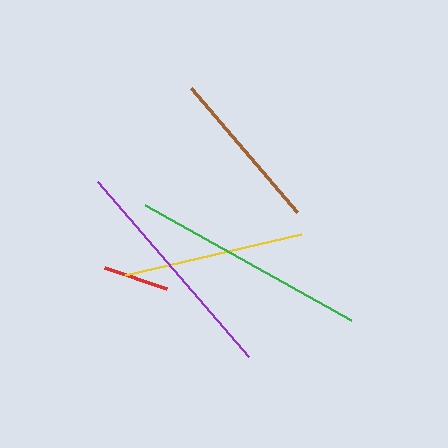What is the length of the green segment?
The green segment is approximately 236 pixels long.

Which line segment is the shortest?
The red line is the shortest at approximately 65 pixels.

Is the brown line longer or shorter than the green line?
The green line is longer than the brown line.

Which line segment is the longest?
The green line is the longest at approximately 236 pixels.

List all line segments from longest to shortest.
From longest to shortest: green, purple, yellow, brown, red.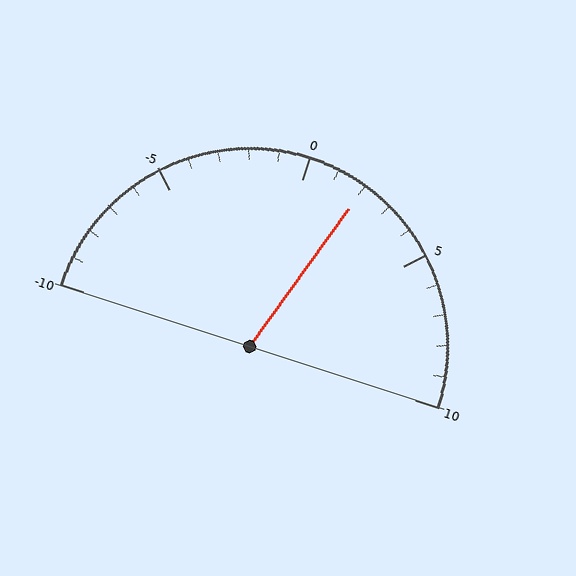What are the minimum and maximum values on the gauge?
The gauge ranges from -10 to 10.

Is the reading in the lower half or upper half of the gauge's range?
The reading is in the upper half of the range (-10 to 10).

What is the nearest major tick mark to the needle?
The nearest major tick mark is 0.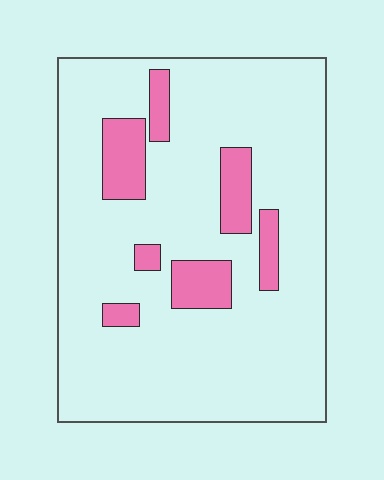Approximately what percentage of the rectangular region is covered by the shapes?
Approximately 15%.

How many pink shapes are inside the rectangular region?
7.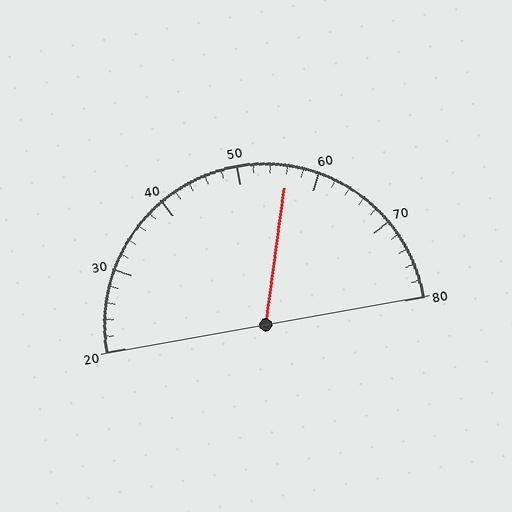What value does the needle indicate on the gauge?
The needle indicates approximately 56.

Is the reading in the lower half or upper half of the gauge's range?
The reading is in the upper half of the range (20 to 80).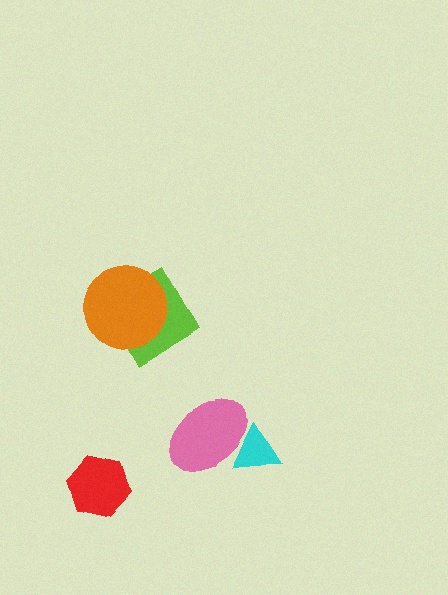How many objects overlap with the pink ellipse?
1 object overlaps with the pink ellipse.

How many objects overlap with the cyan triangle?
1 object overlaps with the cyan triangle.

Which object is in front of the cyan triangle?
The pink ellipse is in front of the cyan triangle.